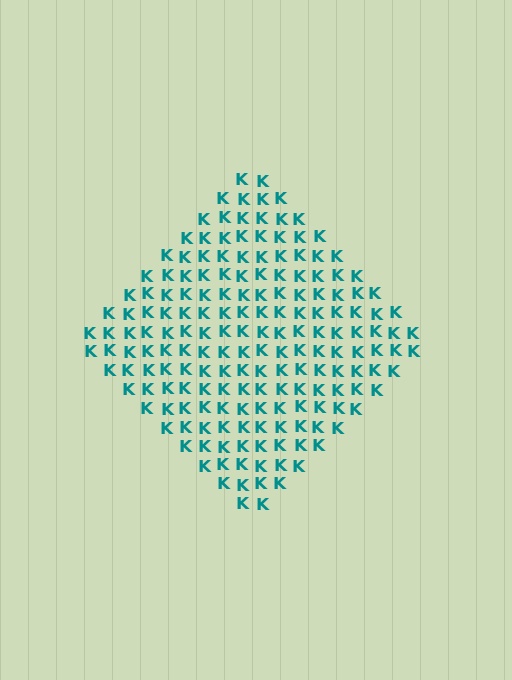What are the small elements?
The small elements are letter K's.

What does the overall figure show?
The overall figure shows a diamond.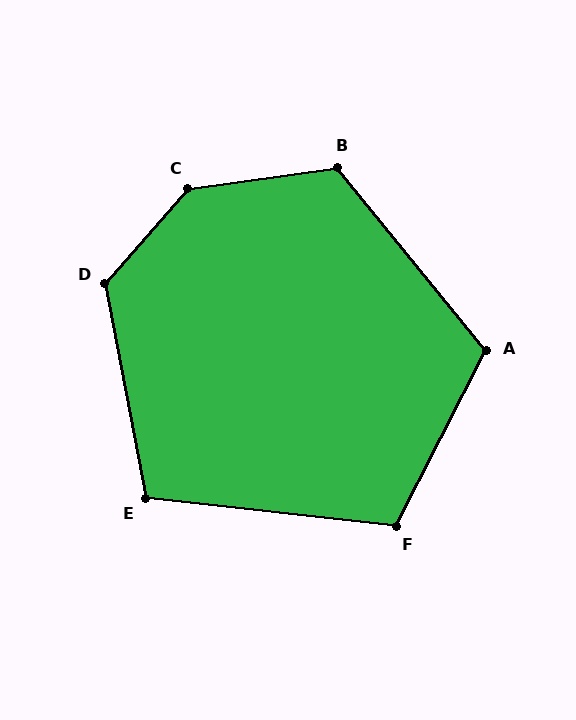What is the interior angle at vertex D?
Approximately 128 degrees (obtuse).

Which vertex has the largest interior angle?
C, at approximately 139 degrees.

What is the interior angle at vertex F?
Approximately 111 degrees (obtuse).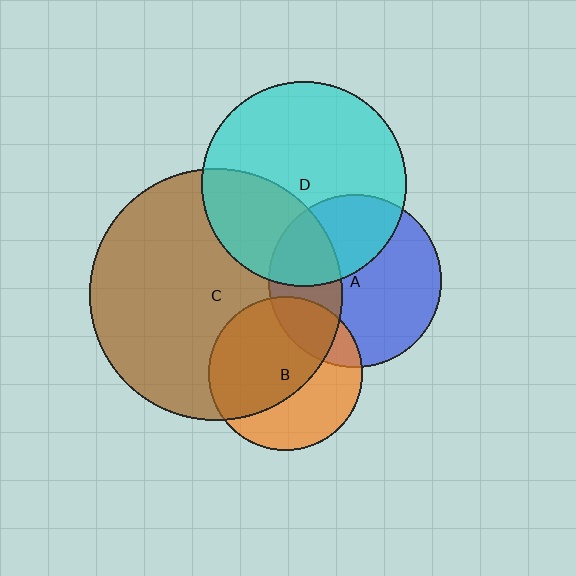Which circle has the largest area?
Circle C (brown).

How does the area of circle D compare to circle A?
Approximately 1.4 times.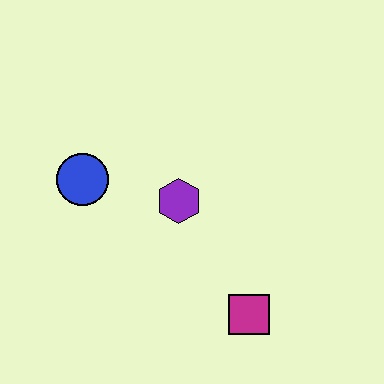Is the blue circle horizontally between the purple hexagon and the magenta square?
No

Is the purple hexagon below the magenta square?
No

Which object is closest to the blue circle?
The purple hexagon is closest to the blue circle.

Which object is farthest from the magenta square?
The blue circle is farthest from the magenta square.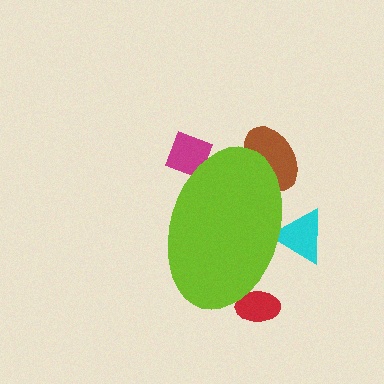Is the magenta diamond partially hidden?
Yes, the magenta diamond is partially hidden behind the lime ellipse.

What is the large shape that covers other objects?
A lime ellipse.